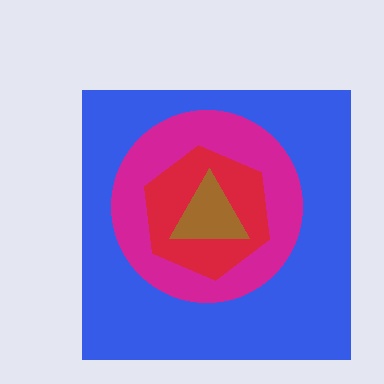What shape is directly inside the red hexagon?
The brown triangle.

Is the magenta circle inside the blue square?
Yes.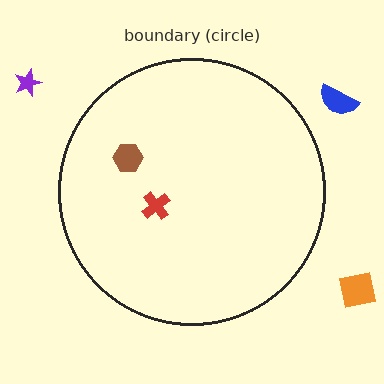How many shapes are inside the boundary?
2 inside, 3 outside.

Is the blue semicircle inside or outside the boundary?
Outside.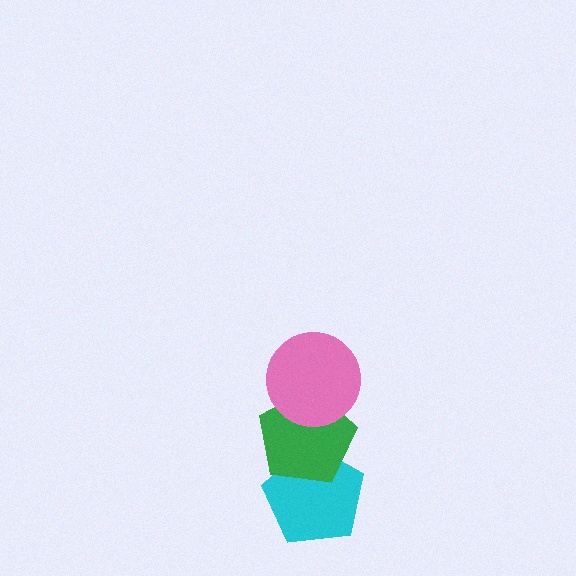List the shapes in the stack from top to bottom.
From top to bottom: the pink circle, the green pentagon, the cyan pentagon.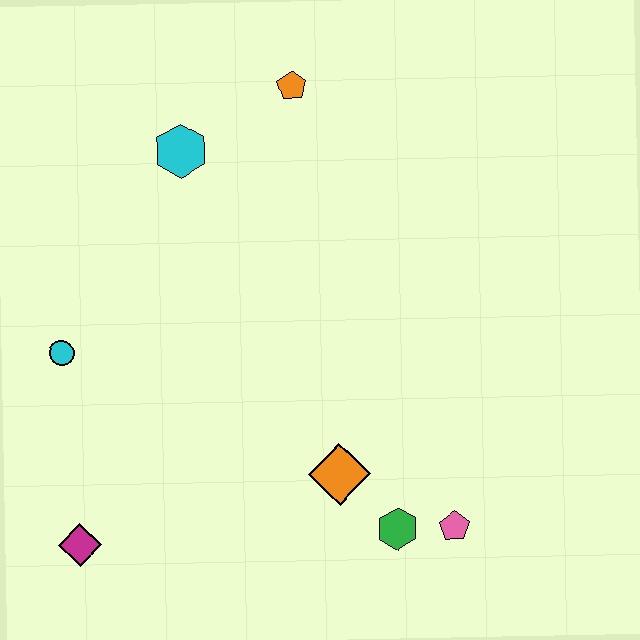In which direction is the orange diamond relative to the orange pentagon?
The orange diamond is below the orange pentagon.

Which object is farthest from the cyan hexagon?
The pink pentagon is farthest from the cyan hexagon.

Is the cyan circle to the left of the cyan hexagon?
Yes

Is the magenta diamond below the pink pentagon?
Yes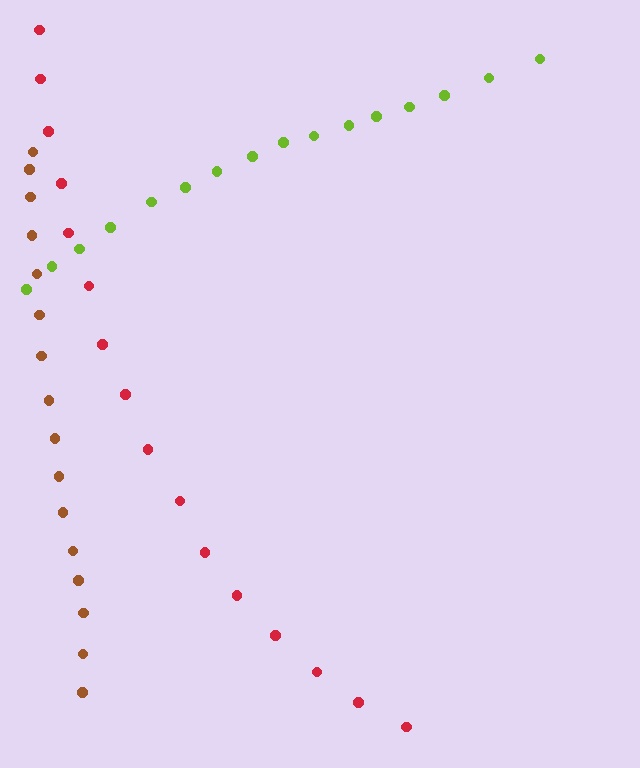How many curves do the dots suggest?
There are 3 distinct paths.